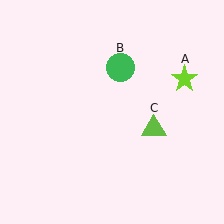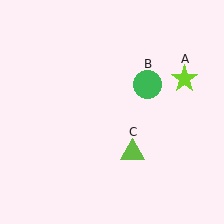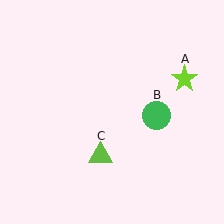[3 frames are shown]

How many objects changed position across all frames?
2 objects changed position: green circle (object B), lime triangle (object C).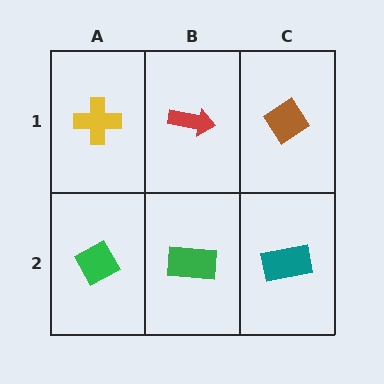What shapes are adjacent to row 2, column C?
A brown diamond (row 1, column C), a green rectangle (row 2, column B).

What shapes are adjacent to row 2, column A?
A yellow cross (row 1, column A), a green rectangle (row 2, column B).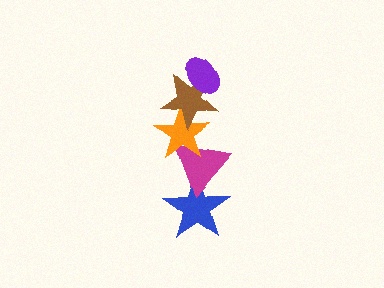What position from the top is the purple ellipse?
The purple ellipse is 1st from the top.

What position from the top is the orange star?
The orange star is 3rd from the top.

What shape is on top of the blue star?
The magenta triangle is on top of the blue star.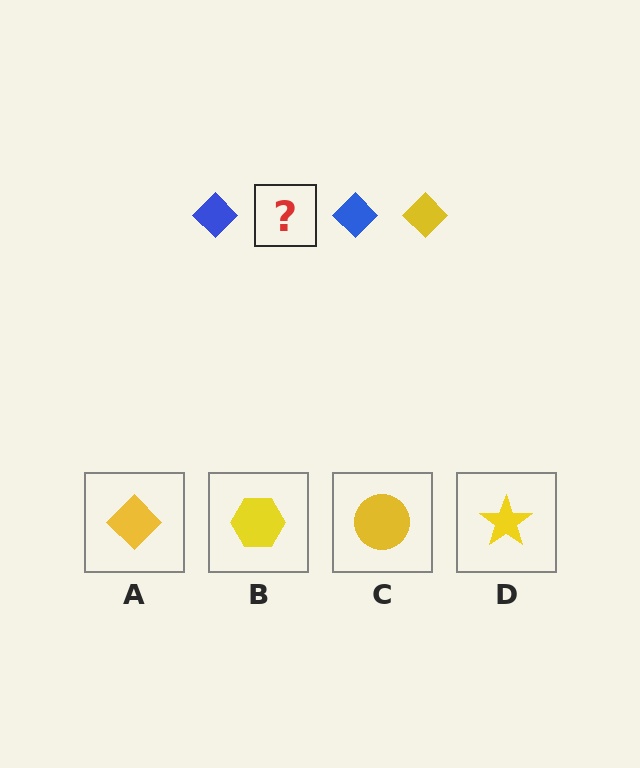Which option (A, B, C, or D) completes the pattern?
A.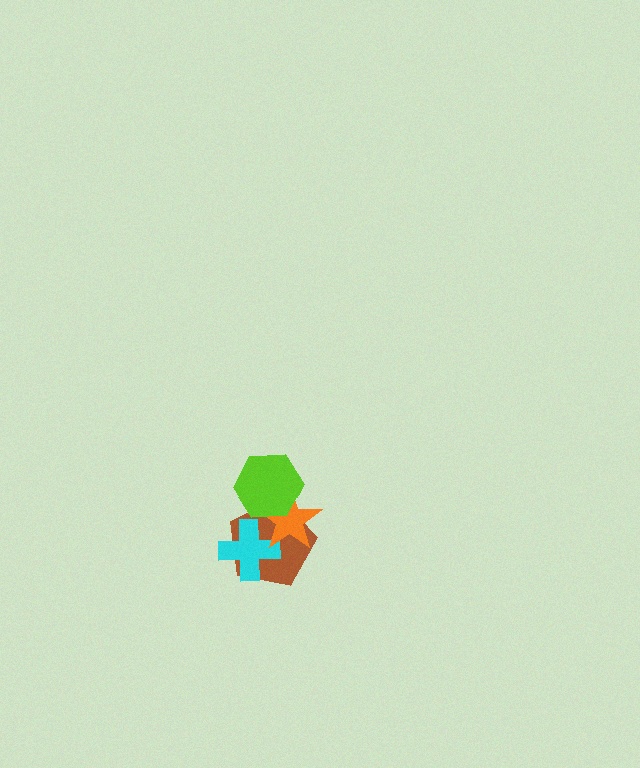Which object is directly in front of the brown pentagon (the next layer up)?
The cyan cross is directly in front of the brown pentagon.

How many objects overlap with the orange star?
3 objects overlap with the orange star.